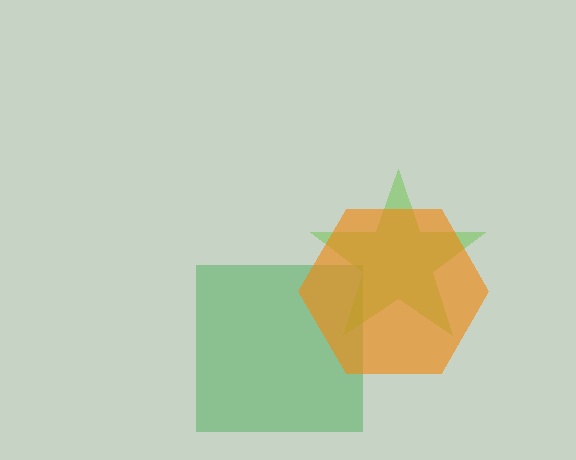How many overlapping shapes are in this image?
There are 3 overlapping shapes in the image.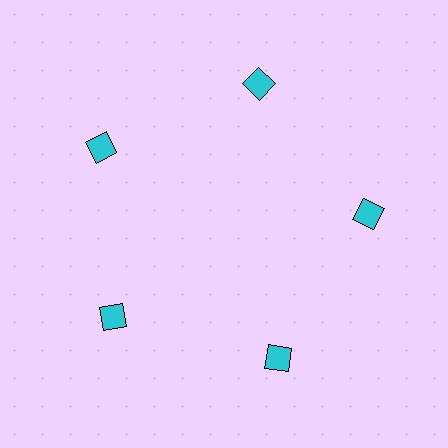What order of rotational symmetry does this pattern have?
This pattern has 5-fold rotational symmetry.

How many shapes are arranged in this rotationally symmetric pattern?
There are 5 shapes, arranged in 5 groups of 1.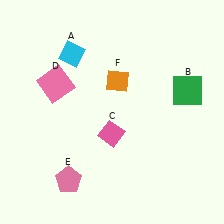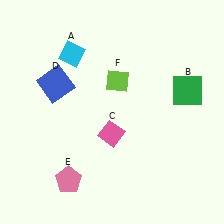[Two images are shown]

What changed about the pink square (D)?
In Image 1, D is pink. In Image 2, it changed to blue.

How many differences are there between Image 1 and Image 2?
There are 2 differences between the two images.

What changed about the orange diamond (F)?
In Image 1, F is orange. In Image 2, it changed to lime.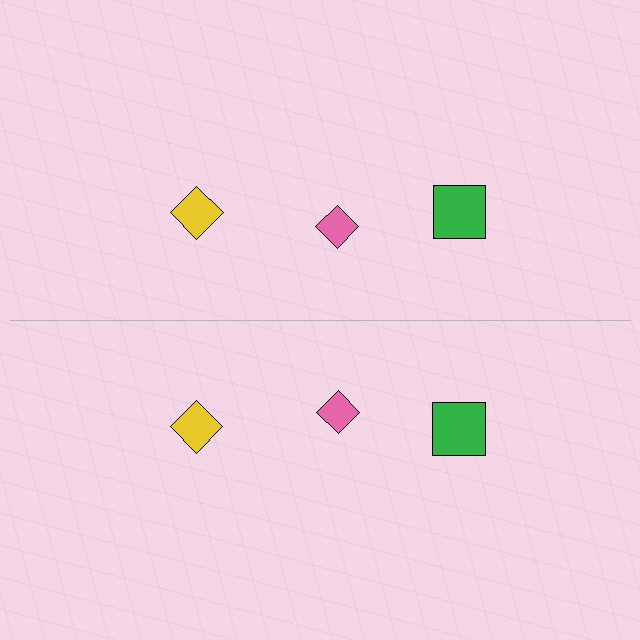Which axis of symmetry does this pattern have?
The pattern has a horizontal axis of symmetry running through the center of the image.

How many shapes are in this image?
There are 6 shapes in this image.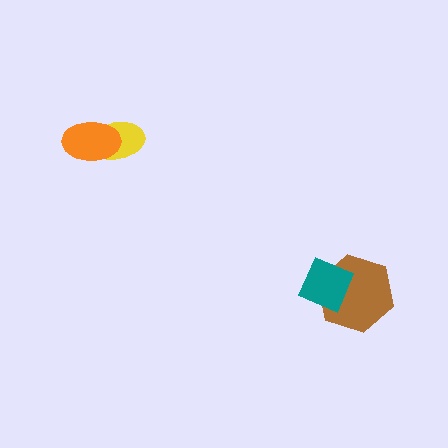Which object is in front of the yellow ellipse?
The orange ellipse is in front of the yellow ellipse.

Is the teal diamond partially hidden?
No, no other shape covers it.